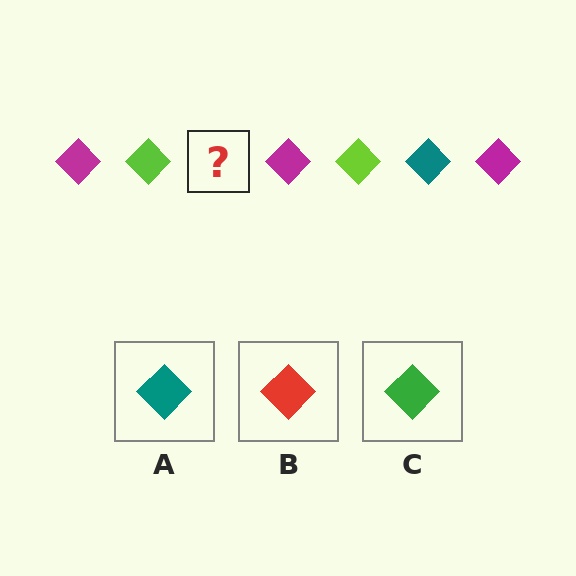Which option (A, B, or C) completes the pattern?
A.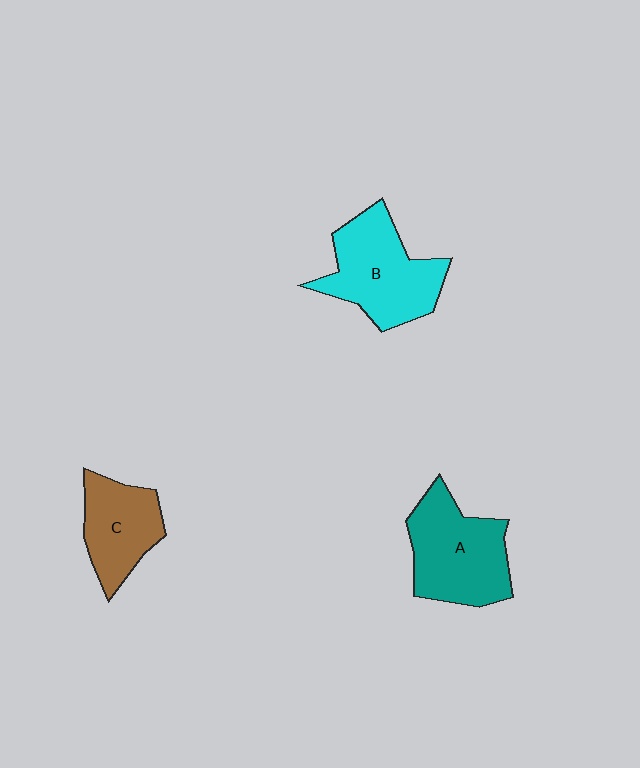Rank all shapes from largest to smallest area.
From largest to smallest: B (cyan), A (teal), C (brown).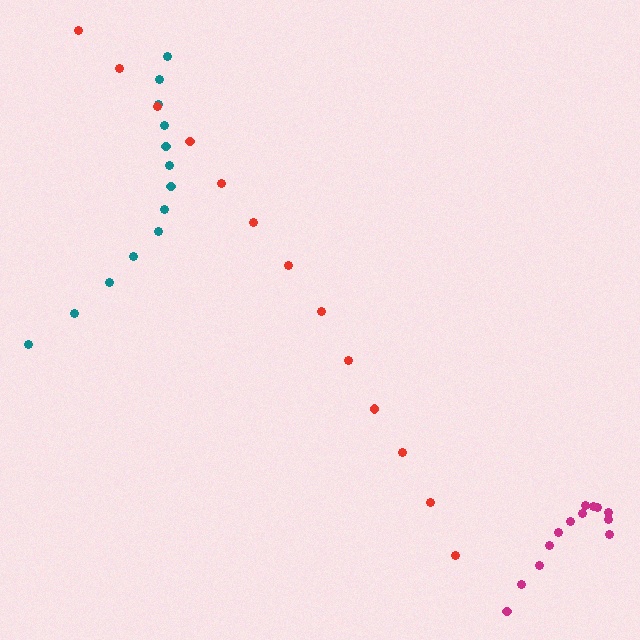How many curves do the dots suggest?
There are 3 distinct paths.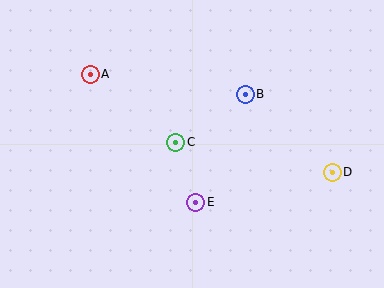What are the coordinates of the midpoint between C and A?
The midpoint between C and A is at (133, 108).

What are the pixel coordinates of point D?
Point D is at (332, 172).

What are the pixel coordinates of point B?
Point B is at (245, 94).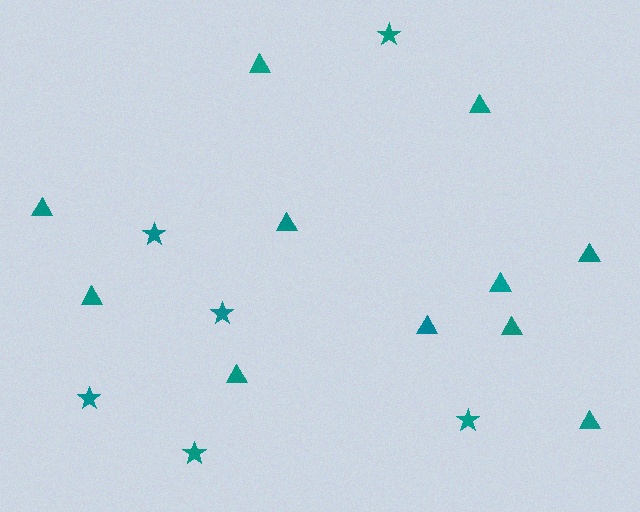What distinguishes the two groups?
There are 2 groups: one group of triangles (11) and one group of stars (6).